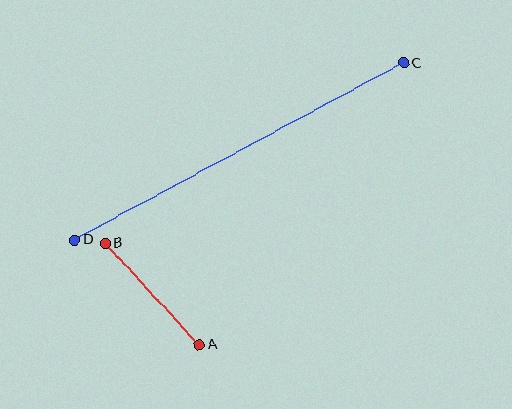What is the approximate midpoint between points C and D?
The midpoint is at approximately (239, 151) pixels.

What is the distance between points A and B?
The distance is approximately 138 pixels.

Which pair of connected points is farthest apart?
Points C and D are farthest apart.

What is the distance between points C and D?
The distance is approximately 374 pixels.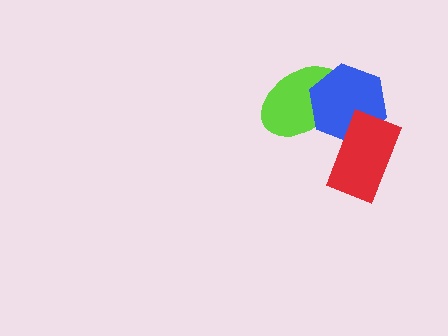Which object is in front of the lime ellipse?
The blue hexagon is in front of the lime ellipse.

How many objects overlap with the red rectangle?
1 object overlaps with the red rectangle.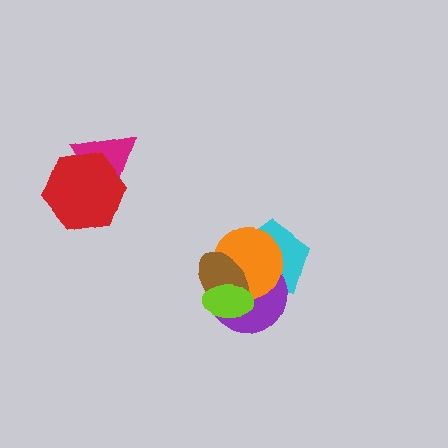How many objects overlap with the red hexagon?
1 object overlaps with the red hexagon.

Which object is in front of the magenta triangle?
The red hexagon is in front of the magenta triangle.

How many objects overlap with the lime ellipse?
3 objects overlap with the lime ellipse.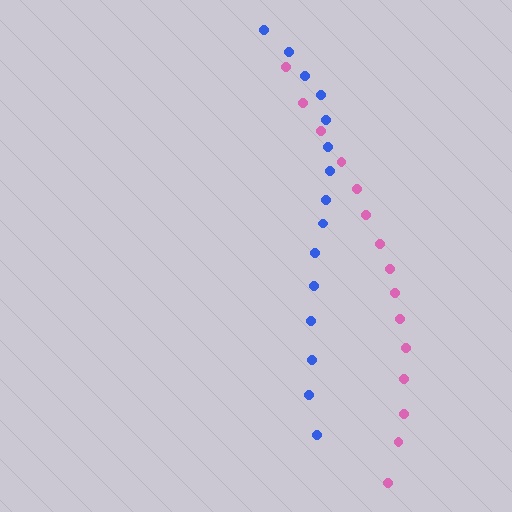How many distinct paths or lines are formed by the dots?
There are 2 distinct paths.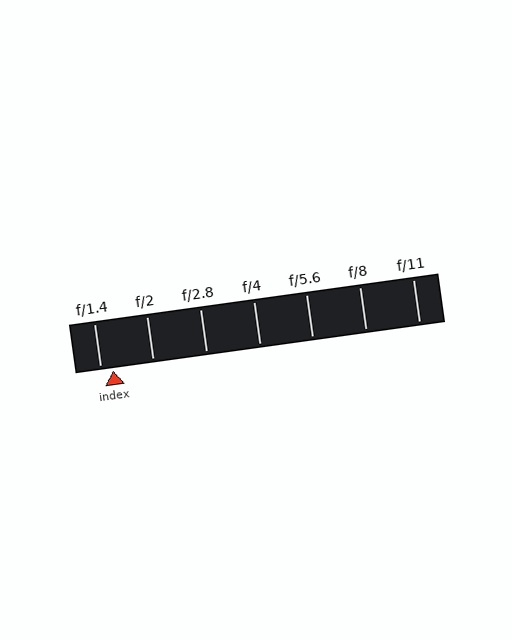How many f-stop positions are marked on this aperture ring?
There are 7 f-stop positions marked.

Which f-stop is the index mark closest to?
The index mark is closest to f/1.4.